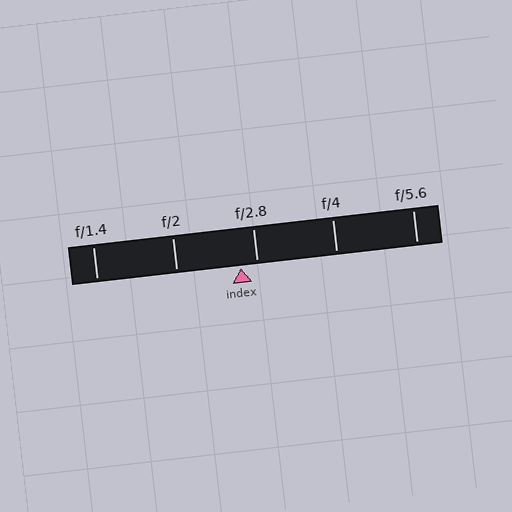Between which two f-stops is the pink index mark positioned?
The index mark is between f/2 and f/2.8.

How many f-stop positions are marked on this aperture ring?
There are 5 f-stop positions marked.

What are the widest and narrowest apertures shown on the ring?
The widest aperture shown is f/1.4 and the narrowest is f/5.6.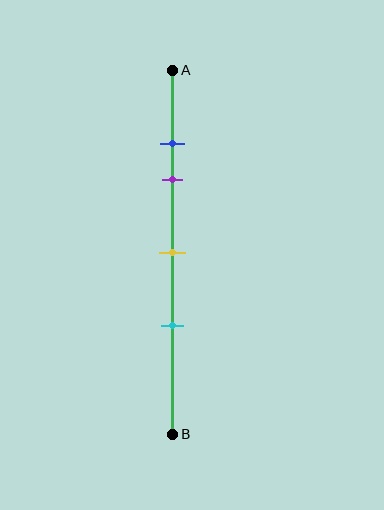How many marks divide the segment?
There are 4 marks dividing the segment.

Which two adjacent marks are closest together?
The blue and purple marks are the closest adjacent pair.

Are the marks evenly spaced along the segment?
No, the marks are not evenly spaced.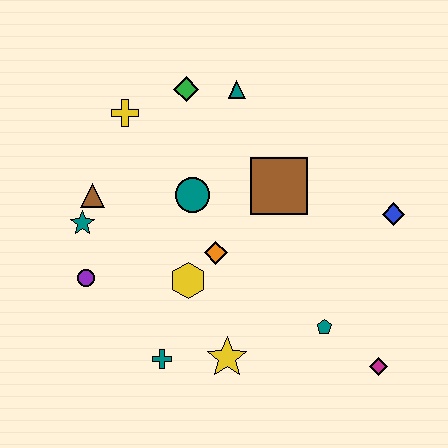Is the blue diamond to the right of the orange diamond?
Yes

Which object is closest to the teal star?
The brown triangle is closest to the teal star.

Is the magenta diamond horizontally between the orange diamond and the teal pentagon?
No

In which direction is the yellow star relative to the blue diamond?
The yellow star is to the left of the blue diamond.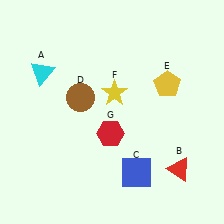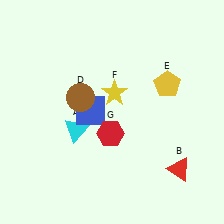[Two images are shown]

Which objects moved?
The objects that moved are: the cyan triangle (A), the blue square (C).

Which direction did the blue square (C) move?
The blue square (C) moved up.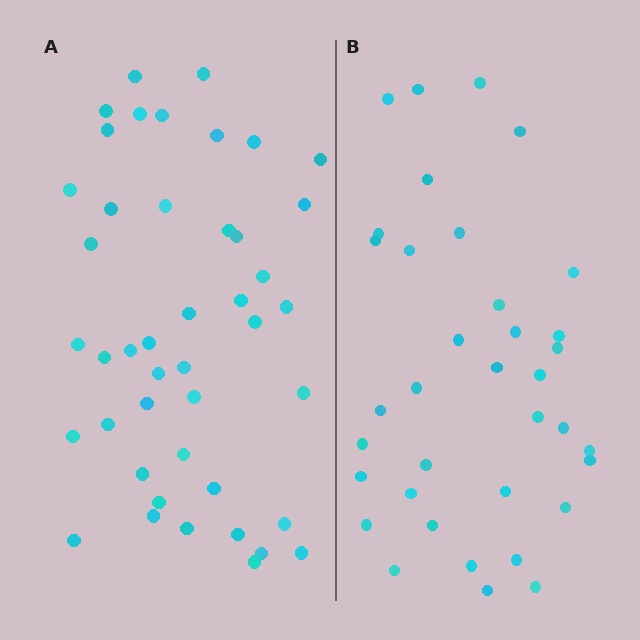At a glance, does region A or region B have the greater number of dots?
Region A (the left region) has more dots.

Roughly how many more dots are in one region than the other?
Region A has roughly 8 or so more dots than region B.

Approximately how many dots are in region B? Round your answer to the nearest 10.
About 40 dots. (The exact count is 36, which rounds to 40.)